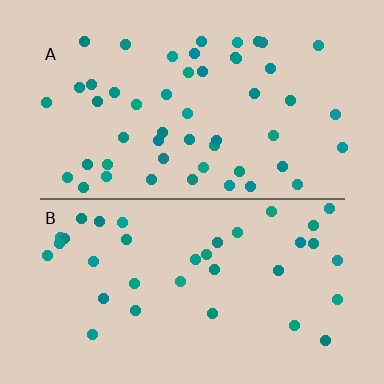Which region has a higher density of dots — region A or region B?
A (the top).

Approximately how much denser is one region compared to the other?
Approximately 1.4× — region A over region B.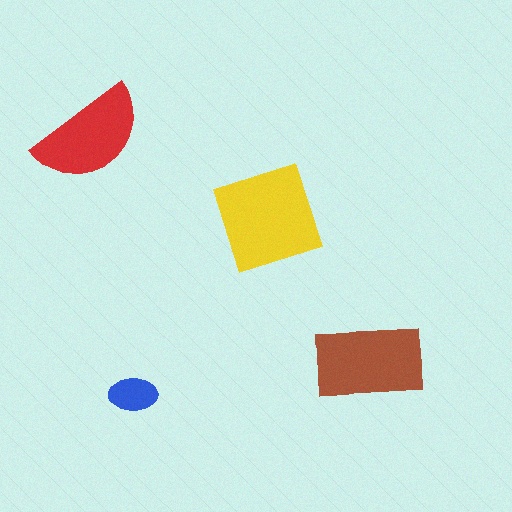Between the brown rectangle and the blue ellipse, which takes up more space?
The brown rectangle.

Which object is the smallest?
The blue ellipse.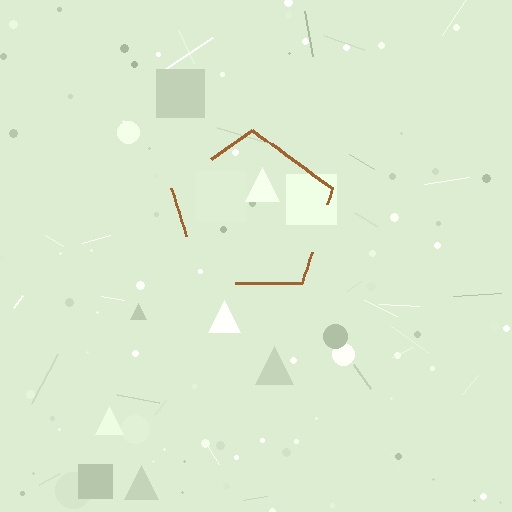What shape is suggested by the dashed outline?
The dashed outline suggests a pentagon.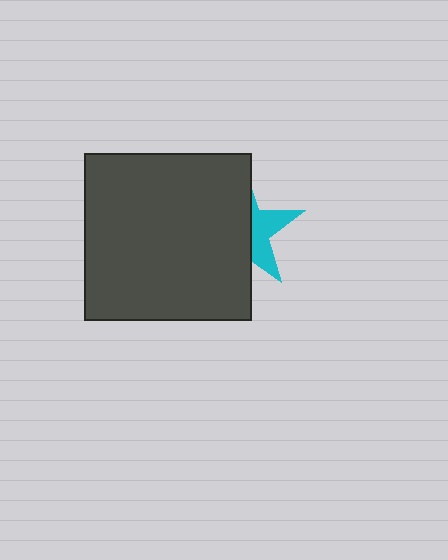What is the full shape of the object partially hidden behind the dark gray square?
The partially hidden object is a cyan star.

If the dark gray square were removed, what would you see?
You would see the complete cyan star.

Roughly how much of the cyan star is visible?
A small part of it is visible (roughly 37%).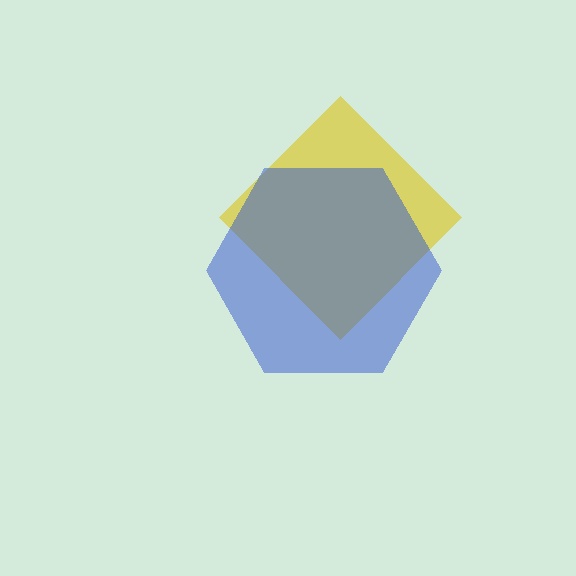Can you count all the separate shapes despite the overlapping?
Yes, there are 2 separate shapes.